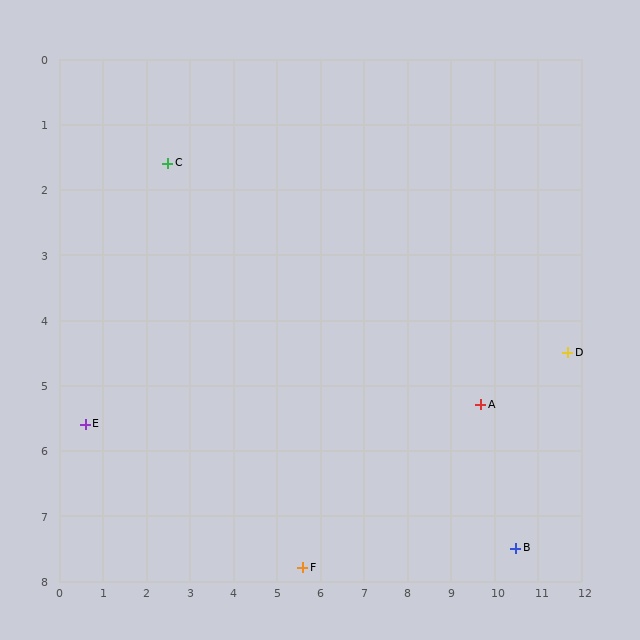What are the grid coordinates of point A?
Point A is at approximately (9.7, 5.3).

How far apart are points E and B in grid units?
Points E and B are about 10.1 grid units apart.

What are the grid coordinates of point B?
Point B is at approximately (10.5, 7.5).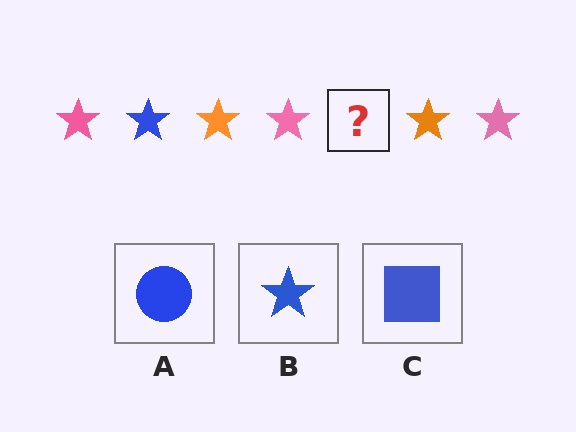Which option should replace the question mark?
Option B.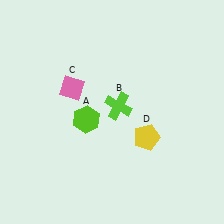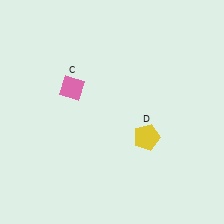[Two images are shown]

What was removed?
The lime cross (B), the lime hexagon (A) were removed in Image 2.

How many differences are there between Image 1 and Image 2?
There are 2 differences between the two images.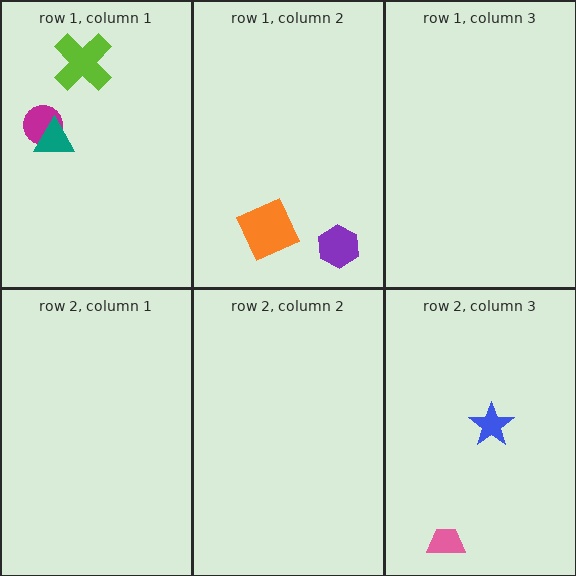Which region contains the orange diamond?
The row 1, column 2 region.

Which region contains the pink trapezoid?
The row 2, column 3 region.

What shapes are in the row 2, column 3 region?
The pink trapezoid, the blue star.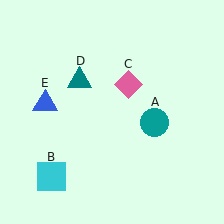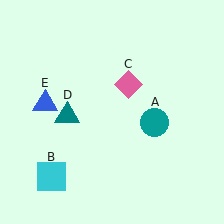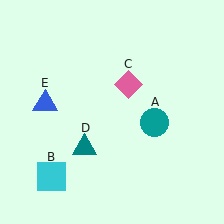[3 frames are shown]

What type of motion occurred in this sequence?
The teal triangle (object D) rotated counterclockwise around the center of the scene.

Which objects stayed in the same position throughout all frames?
Teal circle (object A) and cyan square (object B) and pink diamond (object C) and blue triangle (object E) remained stationary.